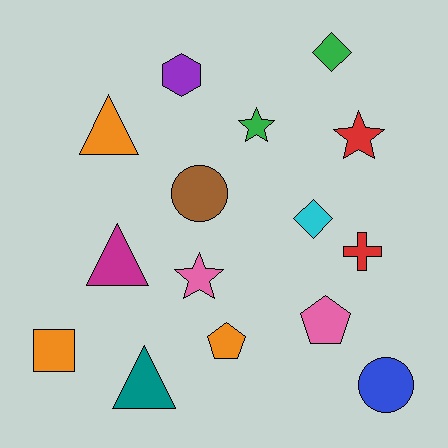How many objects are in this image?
There are 15 objects.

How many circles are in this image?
There are 2 circles.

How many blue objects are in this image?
There is 1 blue object.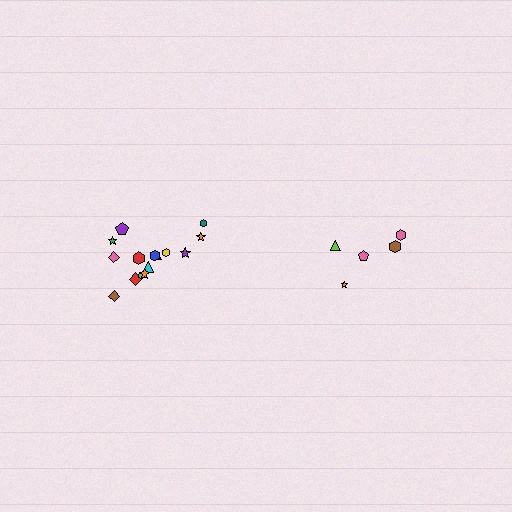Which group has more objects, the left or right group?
The left group.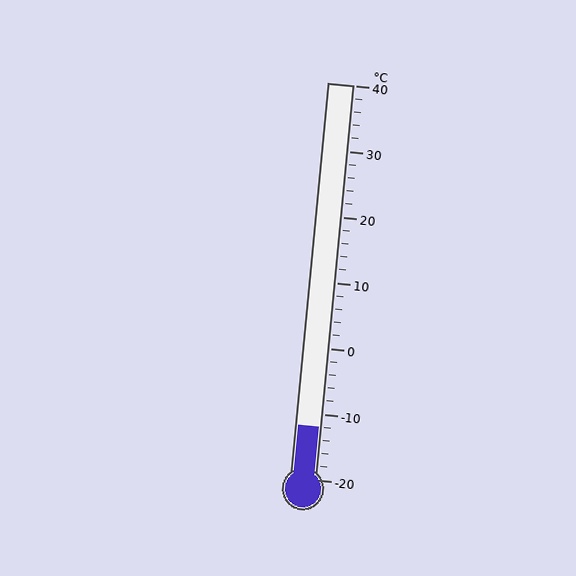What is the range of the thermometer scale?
The thermometer scale ranges from -20°C to 40°C.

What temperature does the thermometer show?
The thermometer shows approximately -12°C.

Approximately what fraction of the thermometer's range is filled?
The thermometer is filled to approximately 15% of its range.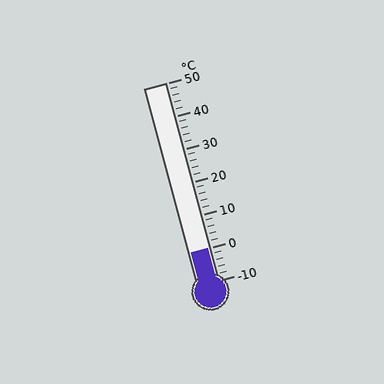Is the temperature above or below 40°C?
The temperature is below 40°C.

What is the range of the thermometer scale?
The thermometer scale ranges from -10°C to 50°C.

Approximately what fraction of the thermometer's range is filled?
The thermometer is filled to approximately 15% of its range.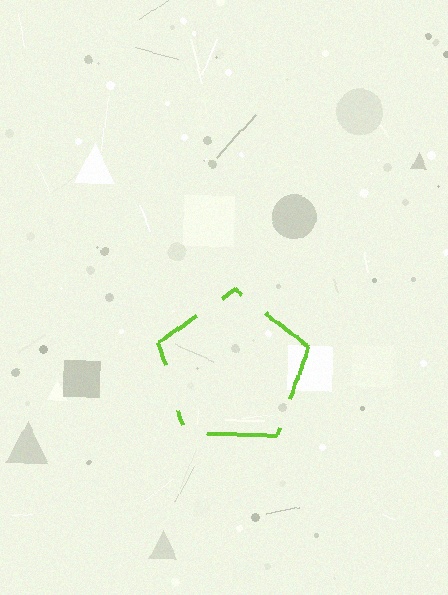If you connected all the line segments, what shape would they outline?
They would outline a pentagon.